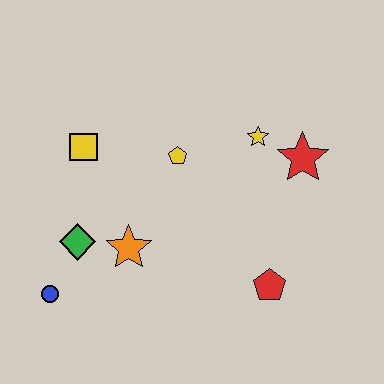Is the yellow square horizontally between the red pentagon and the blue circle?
Yes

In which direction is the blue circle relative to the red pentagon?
The blue circle is to the left of the red pentagon.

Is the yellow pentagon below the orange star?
No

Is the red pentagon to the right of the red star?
No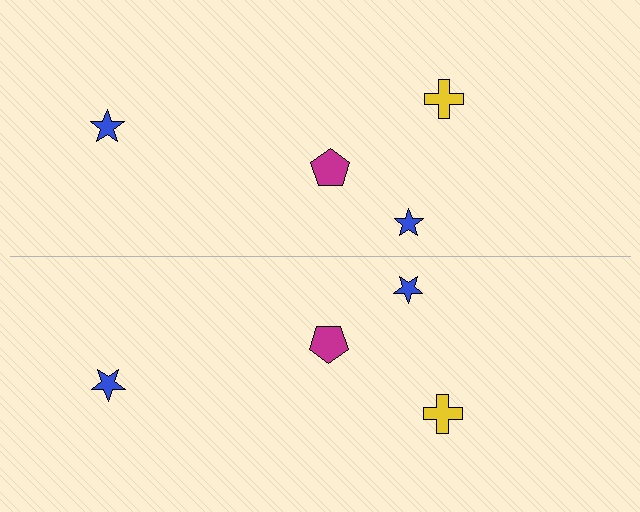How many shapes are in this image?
There are 8 shapes in this image.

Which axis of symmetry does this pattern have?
The pattern has a horizontal axis of symmetry running through the center of the image.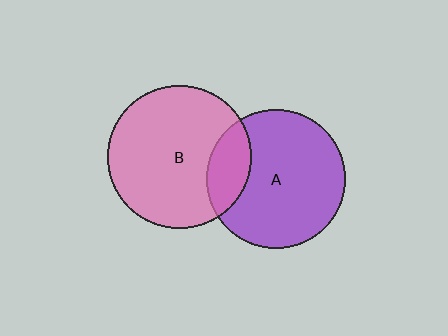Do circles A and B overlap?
Yes.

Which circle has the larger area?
Circle B (pink).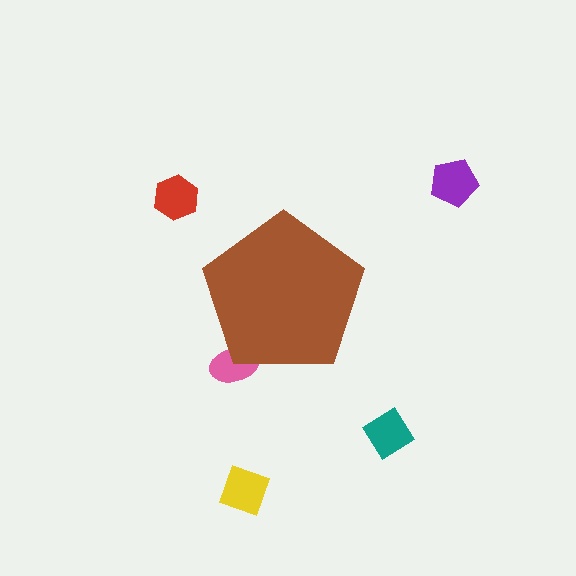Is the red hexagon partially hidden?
No, the red hexagon is fully visible.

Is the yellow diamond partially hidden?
No, the yellow diamond is fully visible.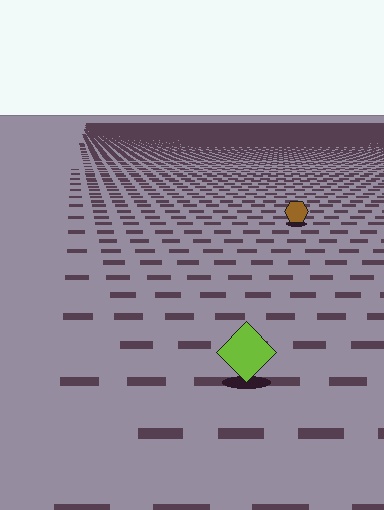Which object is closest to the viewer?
The lime diamond is closest. The texture marks near it are larger and more spread out.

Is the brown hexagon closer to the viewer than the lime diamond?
No. The lime diamond is closer — you can tell from the texture gradient: the ground texture is coarser near it.